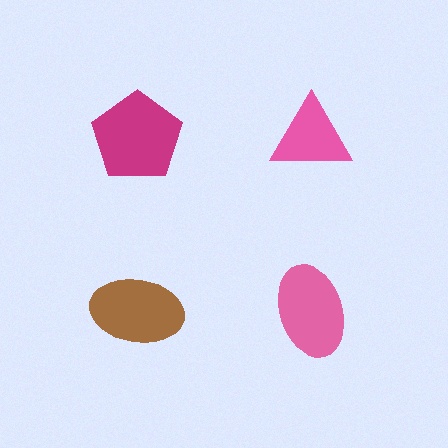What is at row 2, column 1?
A brown ellipse.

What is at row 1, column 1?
A magenta pentagon.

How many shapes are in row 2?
2 shapes.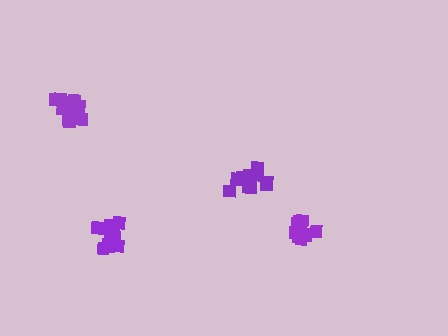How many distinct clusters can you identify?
There are 4 distinct clusters.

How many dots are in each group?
Group 1: 14 dots, Group 2: 15 dots, Group 3: 14 dots, Group 4: 13 dots (56 total).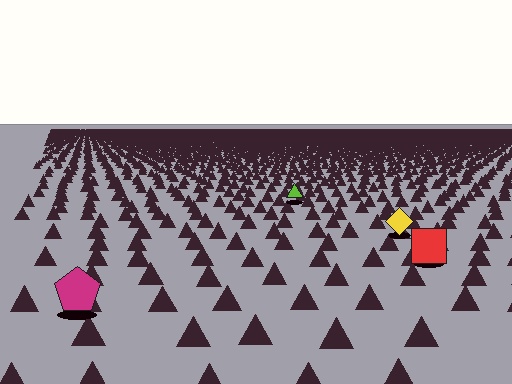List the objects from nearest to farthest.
From nearest to farthest: the magenta pentagon, the red square, the yellow diamond, the lime triangle.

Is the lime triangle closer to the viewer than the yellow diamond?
No. The yellow diamond is closer — you can tell from the texture gradient: the ground texture is coarser near it.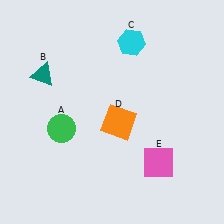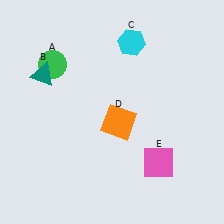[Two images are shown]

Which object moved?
The green circle (A) moved up.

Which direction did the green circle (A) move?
The green circle (A) moved up.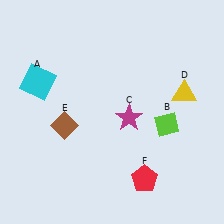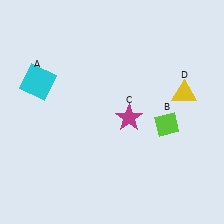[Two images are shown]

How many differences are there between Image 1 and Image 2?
There are 2 differences between the two images.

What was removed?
The brown diamond (E), the red pentagon (F) were removed in Image 2.